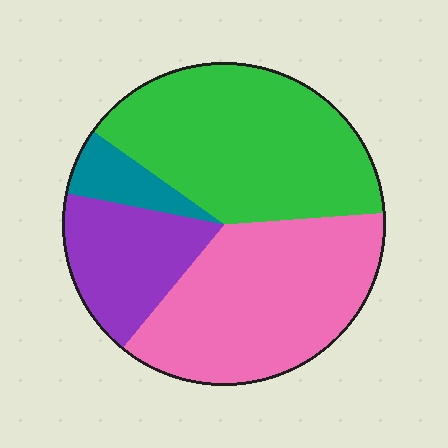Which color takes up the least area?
Teal, at roughly 5%.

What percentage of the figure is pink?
Pink takes up about three eighths (3/8) of the figure.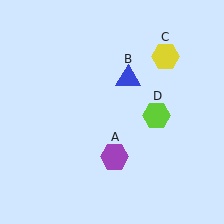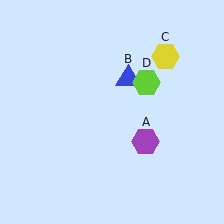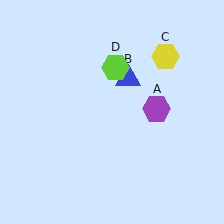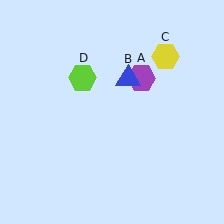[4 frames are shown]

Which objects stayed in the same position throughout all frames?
Blue triangle (object B) and yellow hexagon (object C) remained stationary.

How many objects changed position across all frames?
2 objects changed position: purple hexagon (object A), lime hexagon (object D).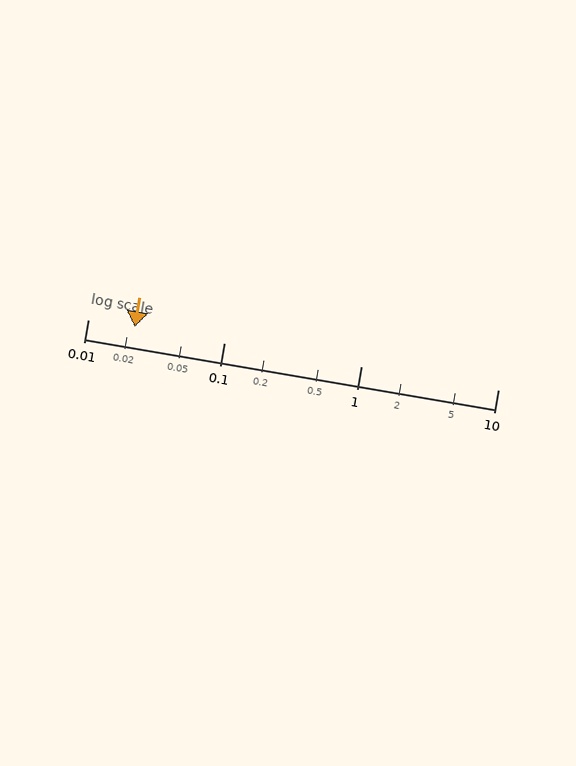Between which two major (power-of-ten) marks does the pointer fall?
The pointer is between 0.01 and 0.1.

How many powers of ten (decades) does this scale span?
The scale spans 3 decades, from 0.01 to 10.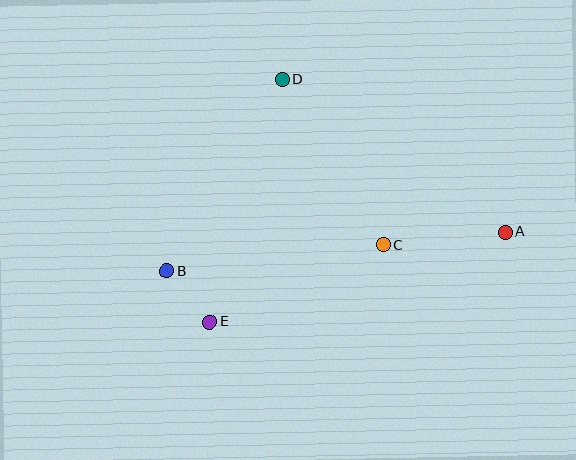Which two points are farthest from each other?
Points A and B are farthest from each other.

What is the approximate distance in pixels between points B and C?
The distance between B and C is approximately 218 pixels.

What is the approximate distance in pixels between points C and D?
The distance between C and D is approximately 194 pixels.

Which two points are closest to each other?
Points B and E are closest to each other.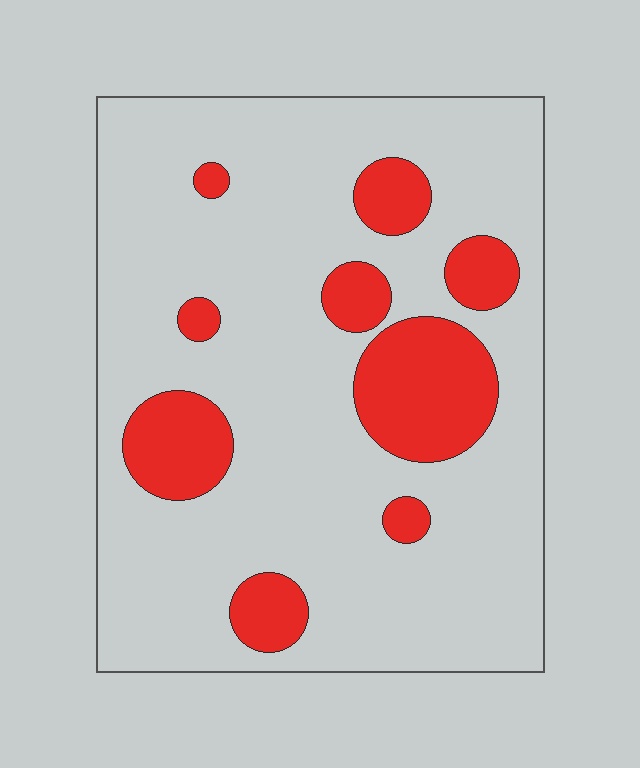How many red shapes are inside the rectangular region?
9.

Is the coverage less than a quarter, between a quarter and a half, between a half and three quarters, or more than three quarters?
Less than a quarter.